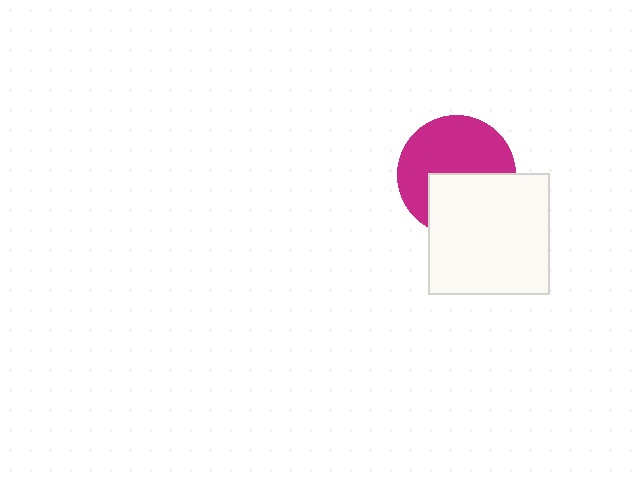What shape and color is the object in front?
The object in front is a white square.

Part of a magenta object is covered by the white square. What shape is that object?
It is a circle.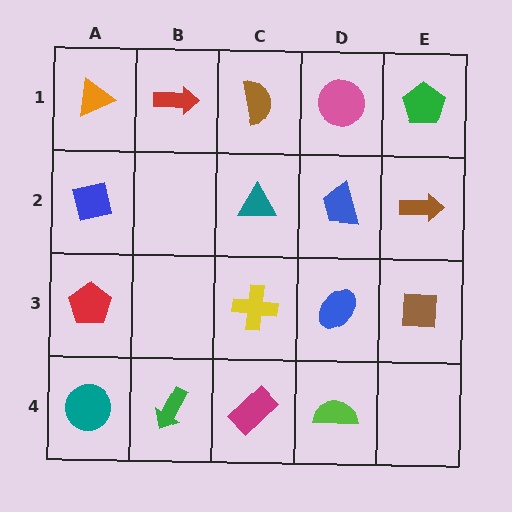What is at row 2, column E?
A brown arrow.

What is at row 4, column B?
A green arrow.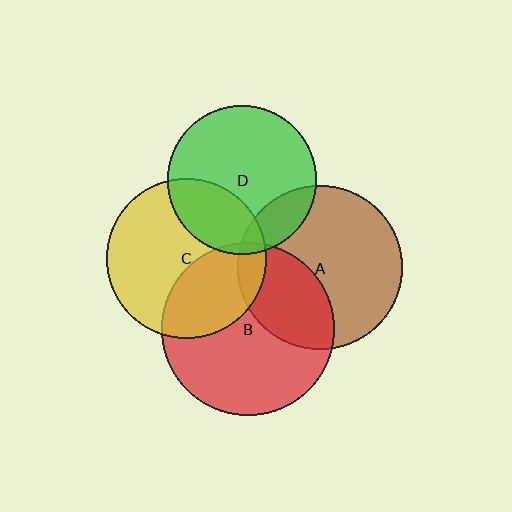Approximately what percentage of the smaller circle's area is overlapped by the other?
Approximately 30%.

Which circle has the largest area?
Circle B (red).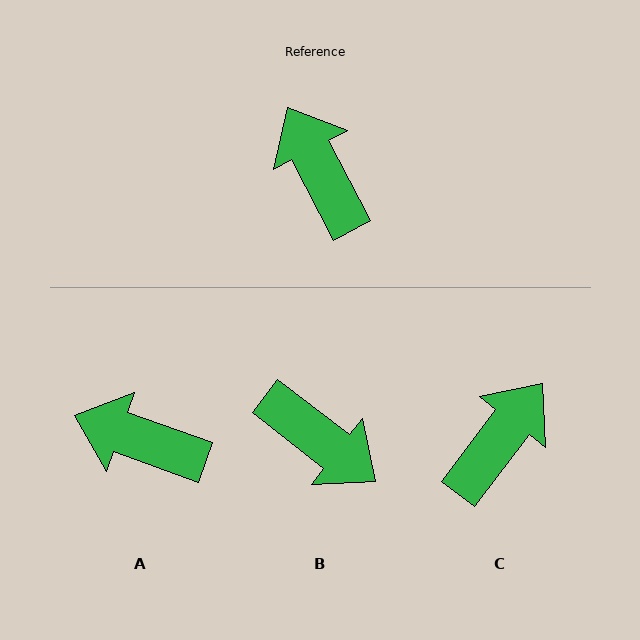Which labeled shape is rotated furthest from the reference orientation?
B, about 155 degrees away.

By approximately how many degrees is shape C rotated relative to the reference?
Approximately 65 degrees clockwise.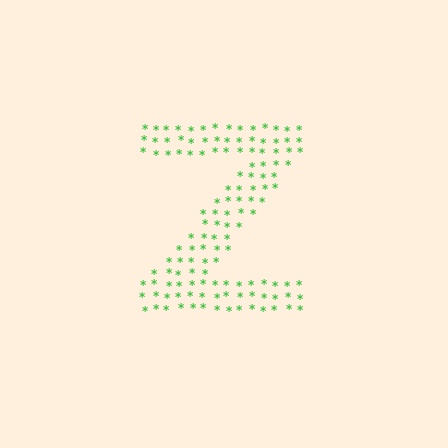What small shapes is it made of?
It is made of small asterisks.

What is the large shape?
The large shape is the letter Z.